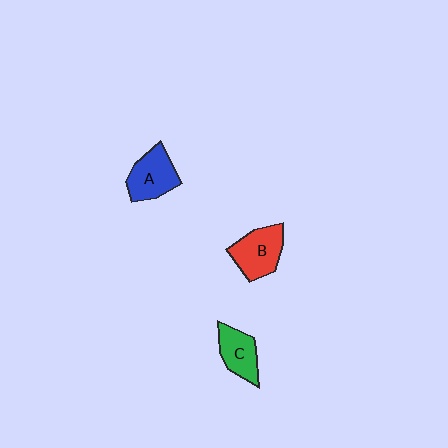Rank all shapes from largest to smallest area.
From largest to smallest: B (red), A (blue), C (green).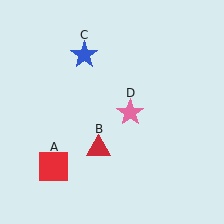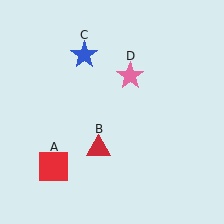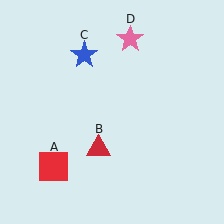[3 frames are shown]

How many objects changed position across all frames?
1 object changed position: pink star (object D).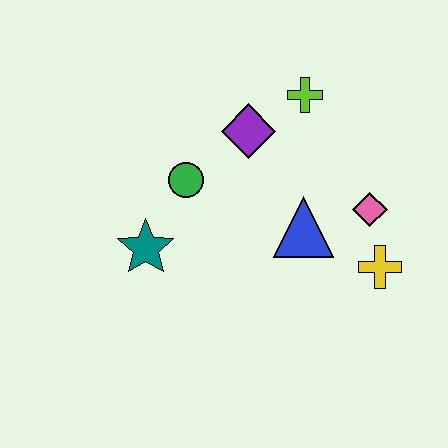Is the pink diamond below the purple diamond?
Yes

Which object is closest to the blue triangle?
The pink diamond is closest to the blue triangle.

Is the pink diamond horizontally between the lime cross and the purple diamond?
No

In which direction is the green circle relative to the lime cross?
The green circle is to the left of the lime cross.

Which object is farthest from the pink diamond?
The teal star is farthest from the pink diamond.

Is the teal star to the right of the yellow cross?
No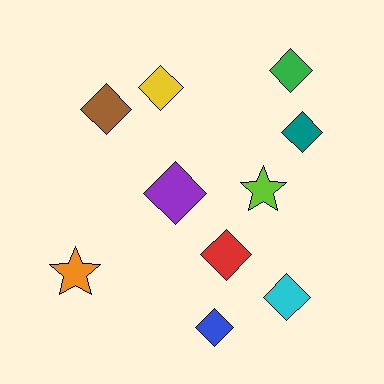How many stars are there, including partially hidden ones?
There are 2 stars.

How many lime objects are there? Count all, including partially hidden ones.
There is 1 lime object.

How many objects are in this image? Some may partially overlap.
There are 10 objects.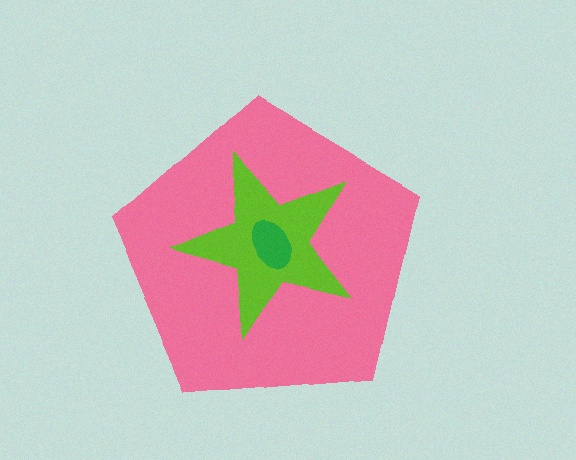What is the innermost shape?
The green ellipse.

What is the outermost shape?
The pink pentagon.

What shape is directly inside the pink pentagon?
The lime star.